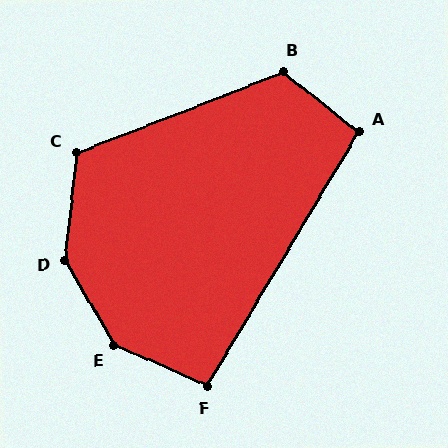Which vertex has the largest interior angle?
E, at approximately 144 degrees.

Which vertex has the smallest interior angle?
F, at approximately 97 degrees.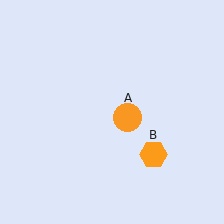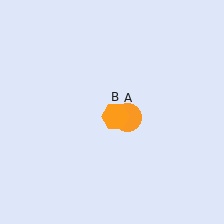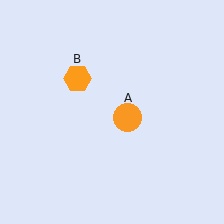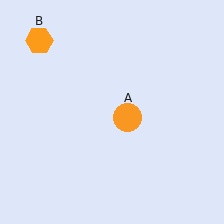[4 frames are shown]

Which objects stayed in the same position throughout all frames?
Orange circle (object A) remained stationary.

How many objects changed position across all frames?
1 object changed position: orange hexagon (object B).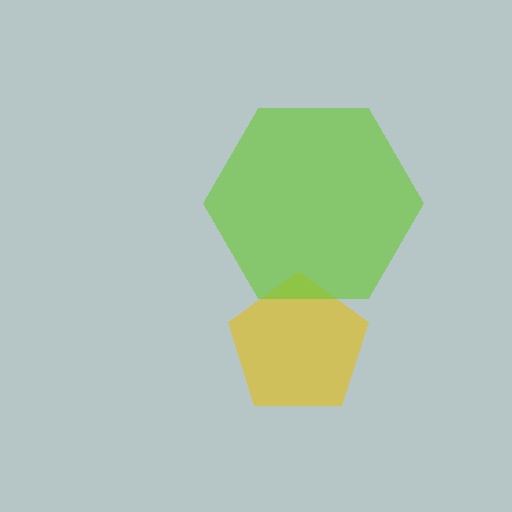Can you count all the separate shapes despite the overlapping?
Yes, there are 2 separate shapes.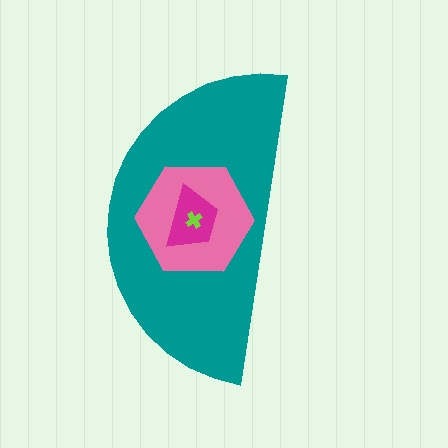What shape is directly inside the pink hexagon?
The magenta trapezoid.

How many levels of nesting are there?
4.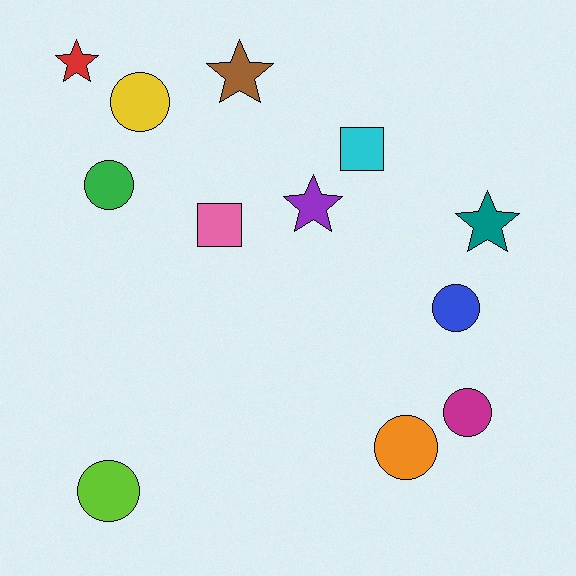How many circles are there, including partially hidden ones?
There are 6 circles.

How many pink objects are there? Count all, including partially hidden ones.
There is 1 pink object.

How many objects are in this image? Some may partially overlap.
There are 12 objects.